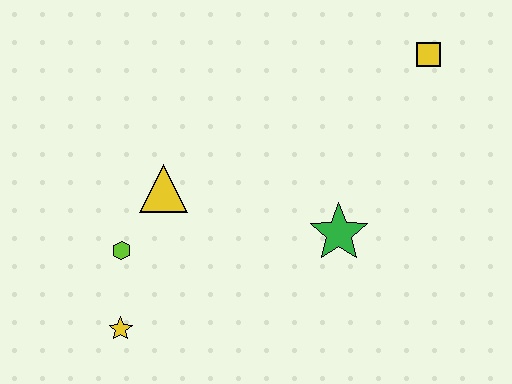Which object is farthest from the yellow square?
The yellow star is farthest from the yellow square.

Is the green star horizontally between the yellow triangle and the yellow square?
Yes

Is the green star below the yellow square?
Yes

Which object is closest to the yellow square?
The green star is closest to the yellow square.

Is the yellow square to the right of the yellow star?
Yes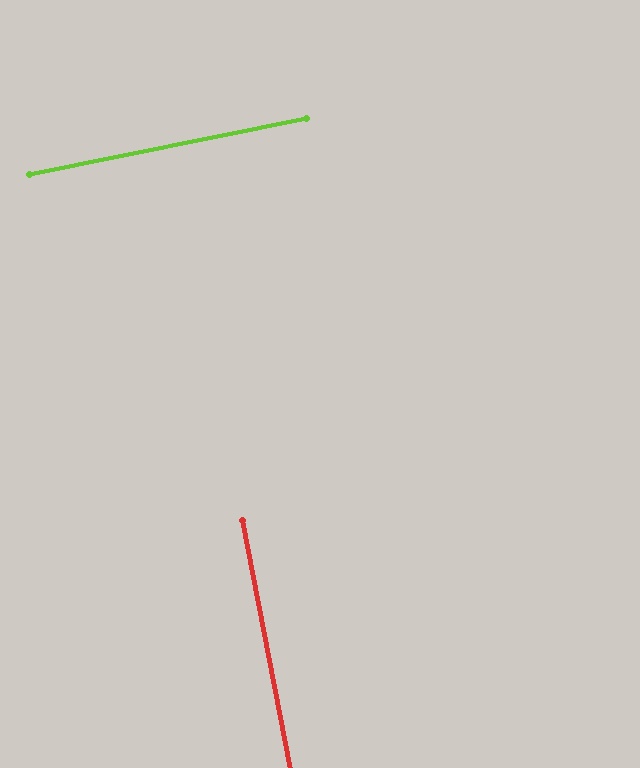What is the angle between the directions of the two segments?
Approximately 89 degrees.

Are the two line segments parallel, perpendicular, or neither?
Perpendicular — they meet at approximately 89°.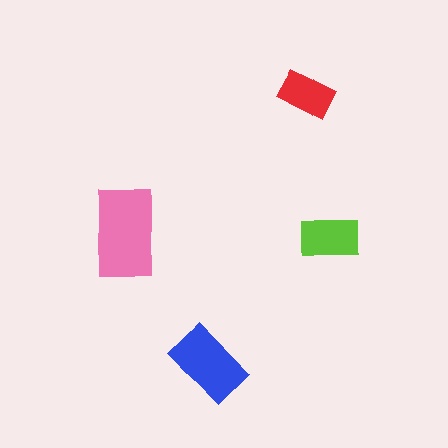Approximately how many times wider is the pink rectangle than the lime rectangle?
About 1.5 times wider.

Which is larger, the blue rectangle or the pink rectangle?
The pink one.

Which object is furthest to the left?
The pink rectangle is leftmost.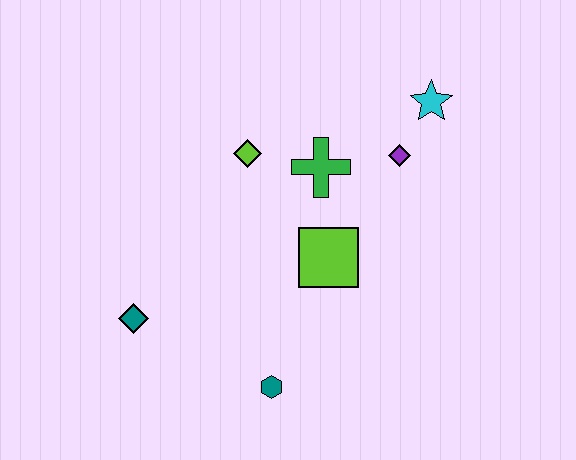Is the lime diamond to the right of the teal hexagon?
No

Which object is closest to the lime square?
The green cross is closest to the lime square.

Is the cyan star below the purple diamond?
No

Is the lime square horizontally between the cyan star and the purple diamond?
No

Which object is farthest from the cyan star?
The teal diamond is farthest from the cyan star.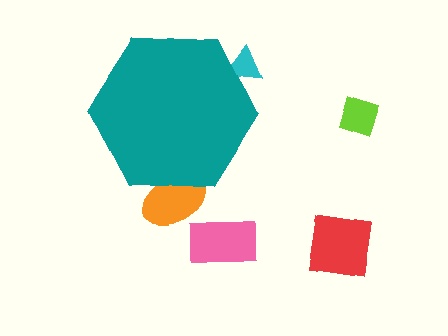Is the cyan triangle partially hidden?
Yes, the cyan triangle is partially hidden behind the teal hexagon.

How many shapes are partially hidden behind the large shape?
2 shapes are partially hidden.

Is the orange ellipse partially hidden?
Yes, the orange ellipse is partially hidden behind the teal hexagon.